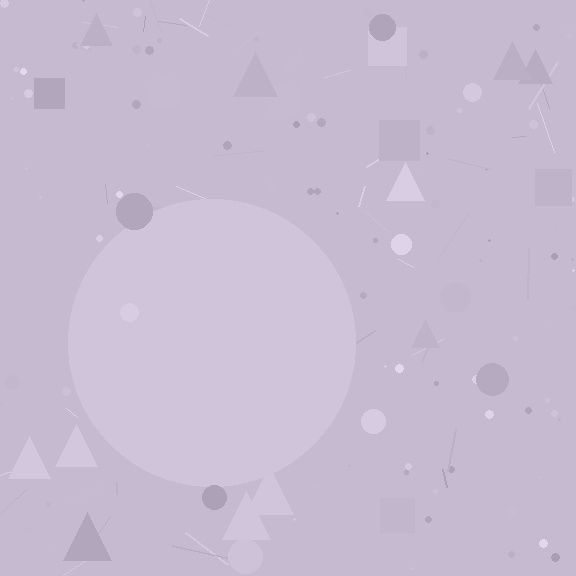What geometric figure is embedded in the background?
A circle is embedded in the background.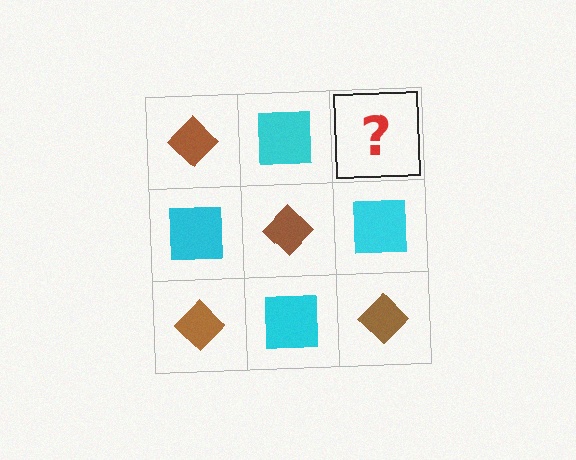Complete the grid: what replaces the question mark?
The question mark should be replaced with a brown diamond.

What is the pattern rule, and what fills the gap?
The rule is that it alternates brown diamond and cyan square in a checkerboard pattern. The gap should be filled with a brown diamond.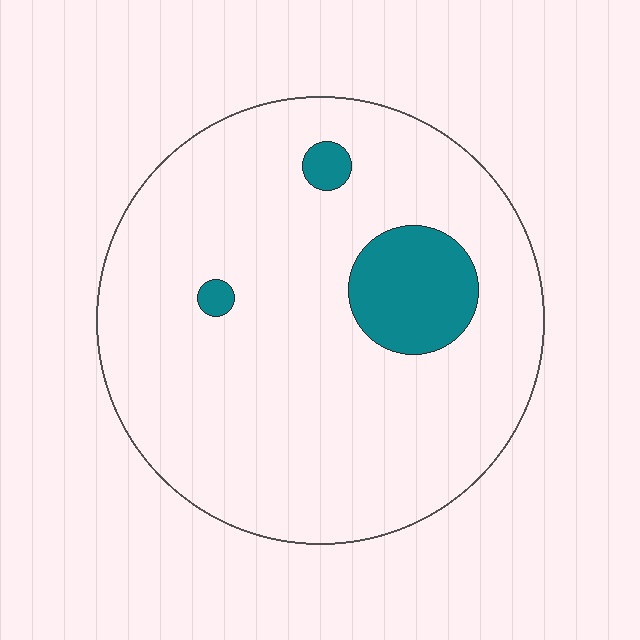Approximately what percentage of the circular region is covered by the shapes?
Approximately 10%.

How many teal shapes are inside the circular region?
3.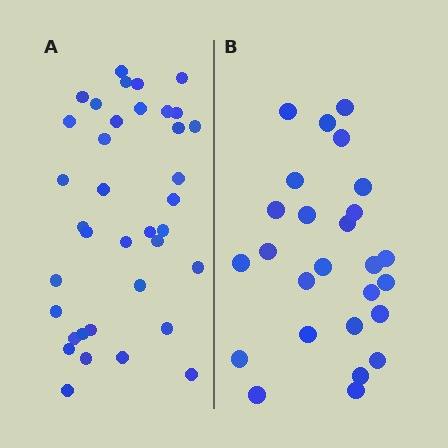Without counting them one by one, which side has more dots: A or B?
Region A (the left region) has more dots.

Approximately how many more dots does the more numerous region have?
Region A has roughly 12 or so more dots than region B.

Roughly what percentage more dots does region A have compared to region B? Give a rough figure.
About 40% more.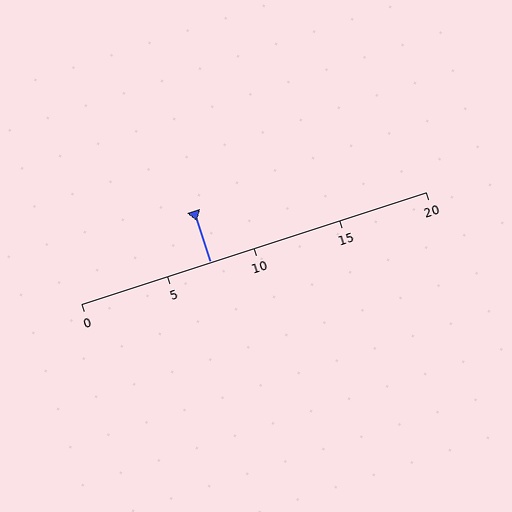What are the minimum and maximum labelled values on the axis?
The axis runs from 0 to 20.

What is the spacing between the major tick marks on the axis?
The major ticks are spaced 5 apart.